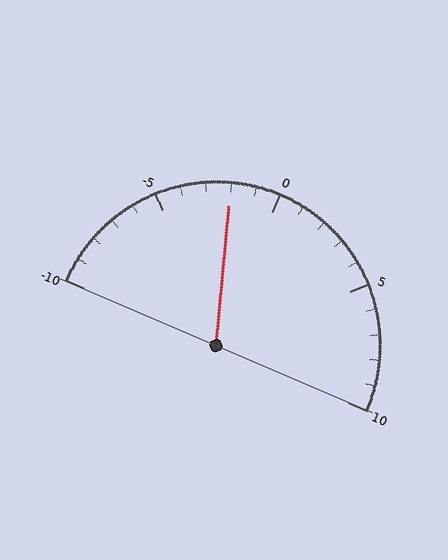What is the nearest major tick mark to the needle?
The nearest major tick mark is 0.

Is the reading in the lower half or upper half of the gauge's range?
The reading is in the lower half of the range (-10 to 10).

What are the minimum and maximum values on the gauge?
The gauge ranges from -10 to 10.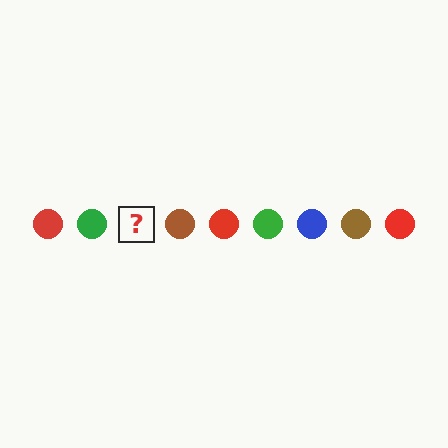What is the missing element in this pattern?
The missing element is a blue circle.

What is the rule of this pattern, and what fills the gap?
The rule is that the pattern cycles through red, green, blue, brown circles. The gap should be filled with a blue circle.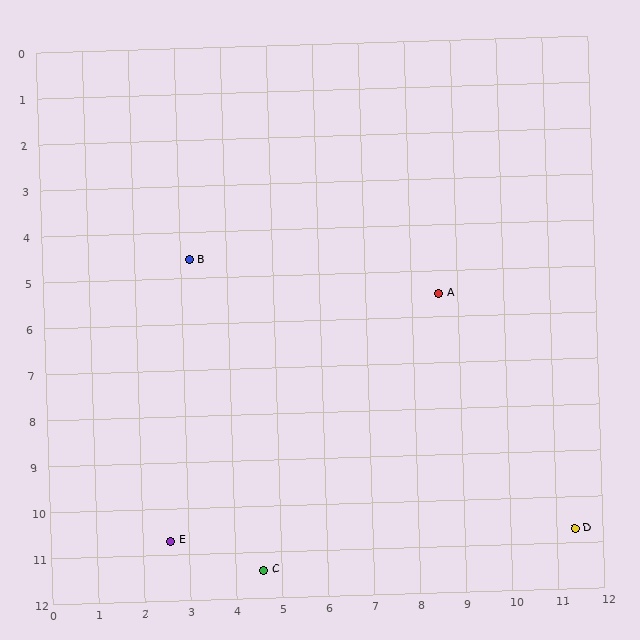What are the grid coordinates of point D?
Point D is at approximately (11.4, 10.7).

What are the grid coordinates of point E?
Point E is at approximately (2.6, 10.7).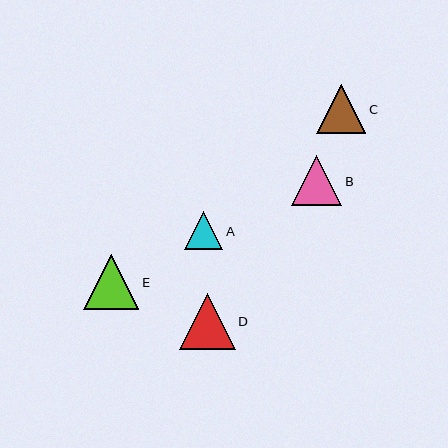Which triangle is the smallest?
Triangle A is the smallest with a size of approximately 38 pixels.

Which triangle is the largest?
Triangle D is the largest with a size of approximately 56 pixels.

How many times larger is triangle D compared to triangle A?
Triangle D is approximately 1.5 times the size of triangle A.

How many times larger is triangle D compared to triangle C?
Triangle D is approximately 1.1 times the size of triangle C.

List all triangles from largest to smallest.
From largest to smallest: D, E, B, C, A.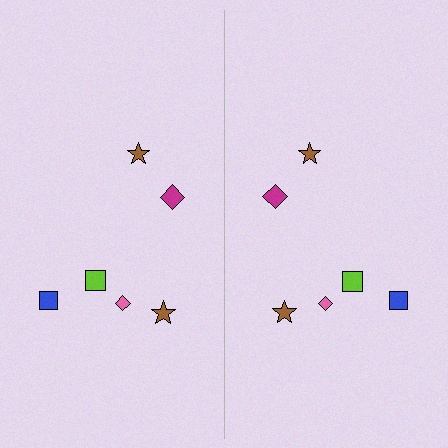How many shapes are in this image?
There are 12 shapes in this image.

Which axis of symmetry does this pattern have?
The pattern has a vertical axis of symmetry running through the center of the image.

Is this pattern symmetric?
Yes, this pattern has bilateral (reflection) symmetry.